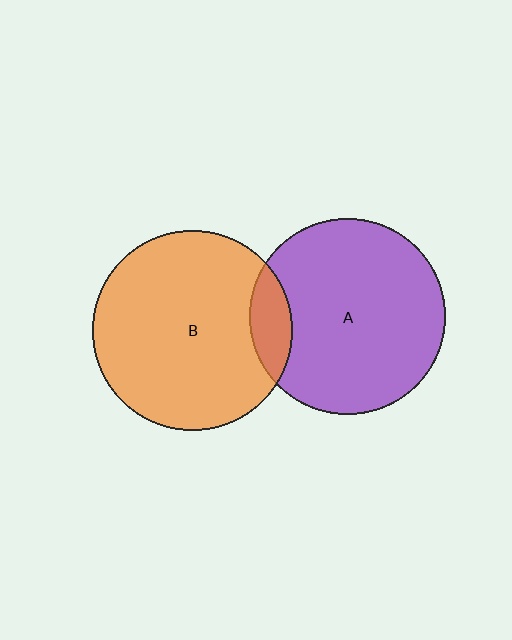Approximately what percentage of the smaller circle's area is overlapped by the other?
Approximately 10%.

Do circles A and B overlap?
Yes.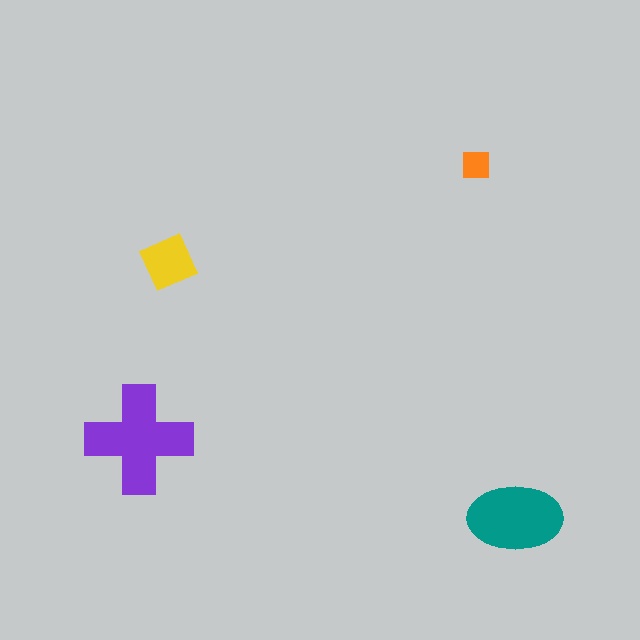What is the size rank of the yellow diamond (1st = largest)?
3rd.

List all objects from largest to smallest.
The purple cross, the teal ellipse, the yellow diamond, the orange square.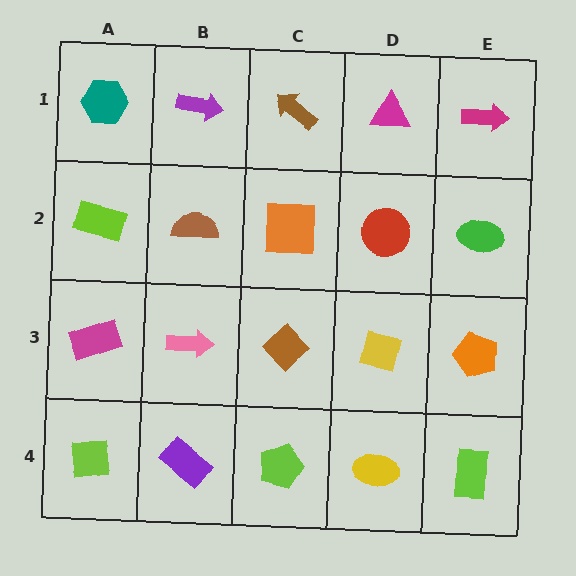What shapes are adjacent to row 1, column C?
An orange square (row 2, column C), a purple arrow (row 1, column B), a magenta triangle (row 1, column D).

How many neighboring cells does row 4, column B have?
3.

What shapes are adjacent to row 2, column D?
A magenta triangle (row 1, column D), a yellow square (row 3, column D), an orange square (row 2, column C), a green ellipse (row 2, column E).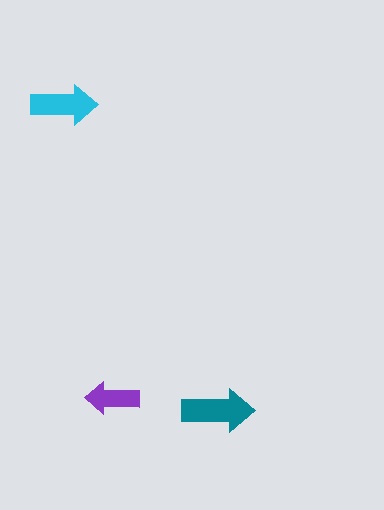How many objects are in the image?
There are 3 objects in the image.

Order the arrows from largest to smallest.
the teal one, the cyan one, the purple one.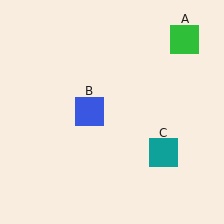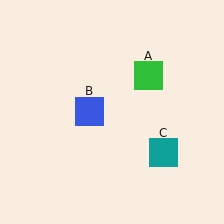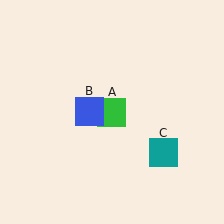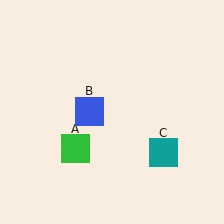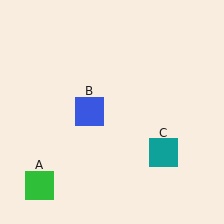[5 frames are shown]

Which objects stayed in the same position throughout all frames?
Blue square (object B) and teal square (object C) remained stationary.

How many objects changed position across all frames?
1 object changed position: green square (object A).